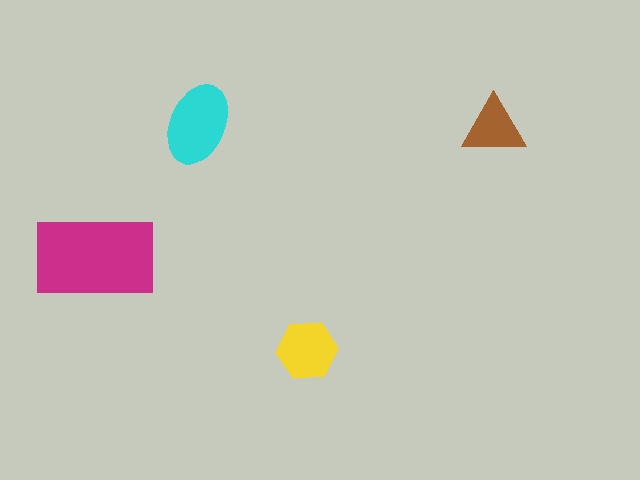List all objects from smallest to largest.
The brown triangle, the yellow hexagon, the cyan ellipse, the magenta rectangle.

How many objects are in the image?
There are 4 objects in the image.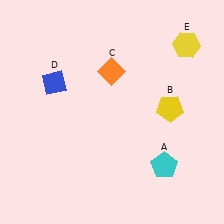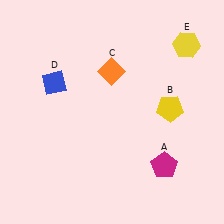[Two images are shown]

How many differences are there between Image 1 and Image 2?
There is 1 difference between the two images.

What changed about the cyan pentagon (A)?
In Image 1, A is cyan. In Image 2, it changed to magenta.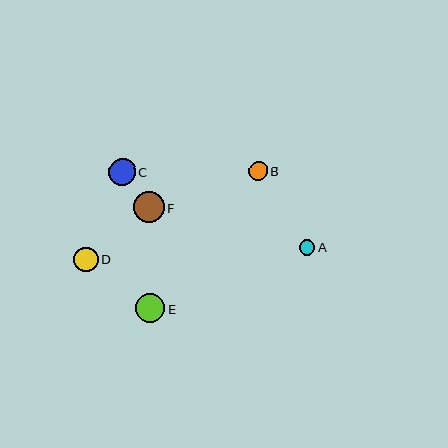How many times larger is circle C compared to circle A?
Circle C is approximately 1.8 times the size of circle A.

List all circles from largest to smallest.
From largest to smallest: F, E, C, D, B, A.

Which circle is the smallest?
Circle A is the smallest with a size of approximately 15 pixels.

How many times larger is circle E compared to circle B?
Circle E is approximately 1.6 times the size of circle B.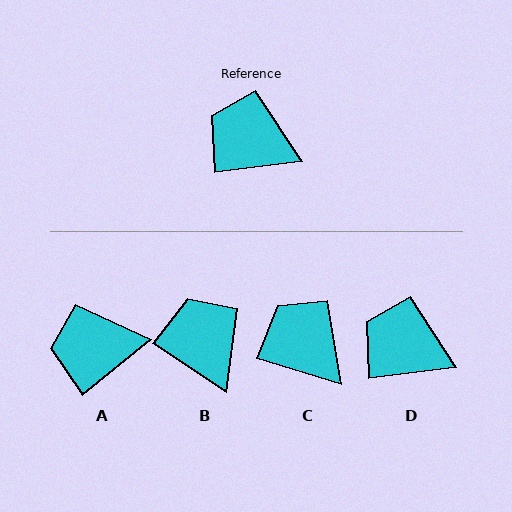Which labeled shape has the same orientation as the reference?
D.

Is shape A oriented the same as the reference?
No, it is off by about 31 degrees.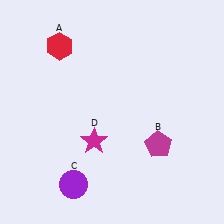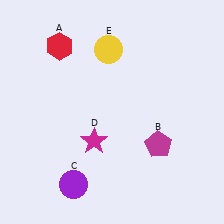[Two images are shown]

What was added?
A yellow circle (E) was added in Image 2.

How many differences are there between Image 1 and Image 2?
There is 1 difference between the two images.